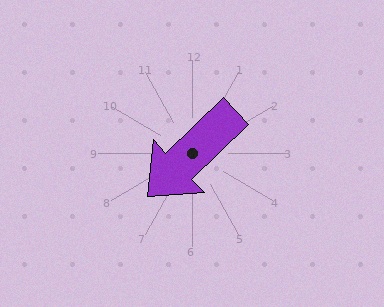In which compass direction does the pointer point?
Southwest.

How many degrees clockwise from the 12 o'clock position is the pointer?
Approximately 226 degrees.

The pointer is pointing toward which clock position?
Roughly 8 o'clock.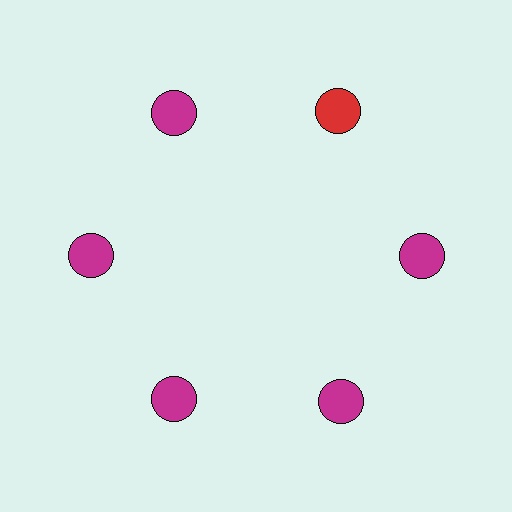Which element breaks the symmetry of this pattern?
The red circle at roughly the 1 o'clock position breaks the symmetry. All other shapes are magenta circles.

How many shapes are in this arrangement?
There are 6 shapes arranged in a ring pattern.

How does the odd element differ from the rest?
It has a different color: red instead of magenta.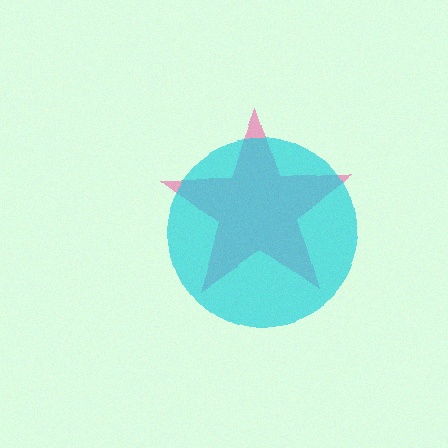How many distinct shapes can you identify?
There are 2 distinct shapes: a pink star, a cyan circle.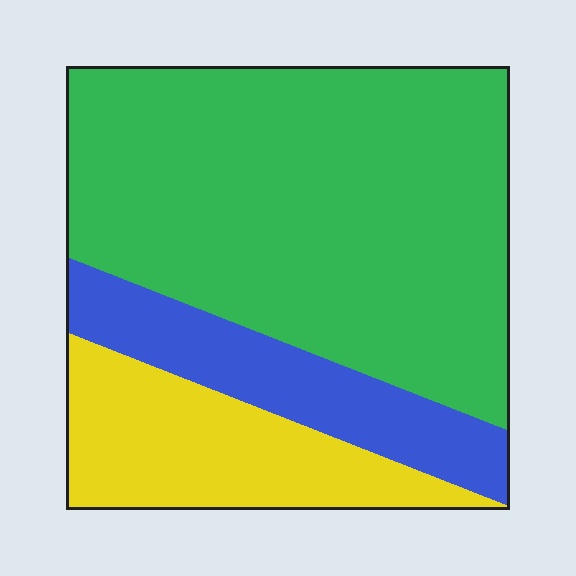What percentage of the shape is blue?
Blue takes up about one sixth (1/6) of the shape.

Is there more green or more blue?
Green.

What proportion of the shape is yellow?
Yellow covers 20% of the shape.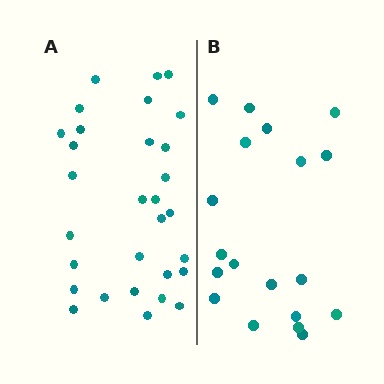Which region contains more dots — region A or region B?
Region A (the left region) has more dots.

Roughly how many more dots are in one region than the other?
Region A has roughly 12 or so more dots than region B.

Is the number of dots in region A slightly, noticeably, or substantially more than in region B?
Region A has substantially more. The ratio is roughly 1.6 to 1.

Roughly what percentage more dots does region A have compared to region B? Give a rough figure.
About 60% more.